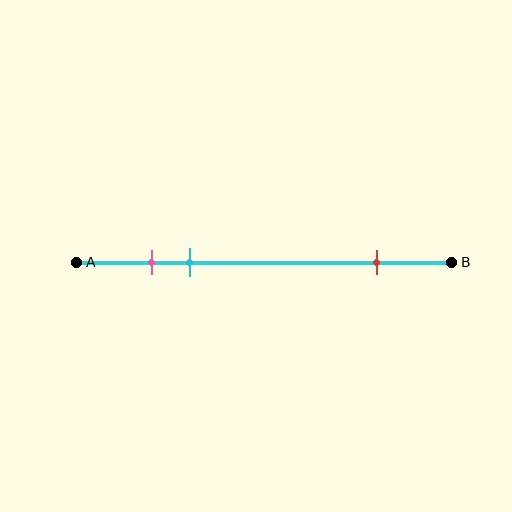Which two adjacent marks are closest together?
The pink and cyan marks are the closest adjacent pair.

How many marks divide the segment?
There are 3 marks dividing the segment.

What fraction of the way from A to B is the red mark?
The red mark is approximately 80% (0.8) of the way from A to B.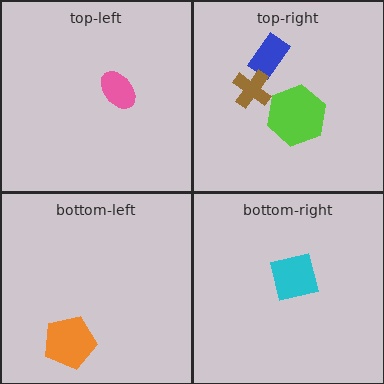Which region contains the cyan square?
The bottom-right region.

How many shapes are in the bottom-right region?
1.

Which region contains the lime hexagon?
The top-right region.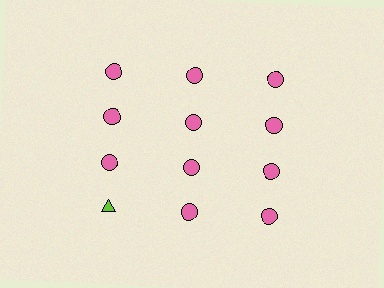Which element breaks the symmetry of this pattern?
The lime triangle in the fourth row, leftmost column breaks the symmetry. All other shapes are pink circles.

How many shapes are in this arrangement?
There are 12 shapes arranged in a grid pattern.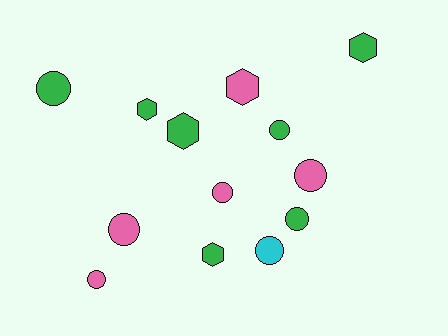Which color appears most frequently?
Green, with 7 objects.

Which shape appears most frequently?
Circle, with 8 objects.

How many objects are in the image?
There are 13 objects.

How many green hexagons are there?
There are 4 green hexagons.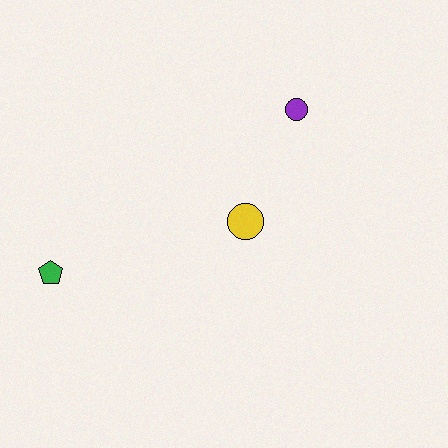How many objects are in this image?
There are 3 objects.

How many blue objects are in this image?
There are no blue objects.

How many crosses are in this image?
There are no crosses.